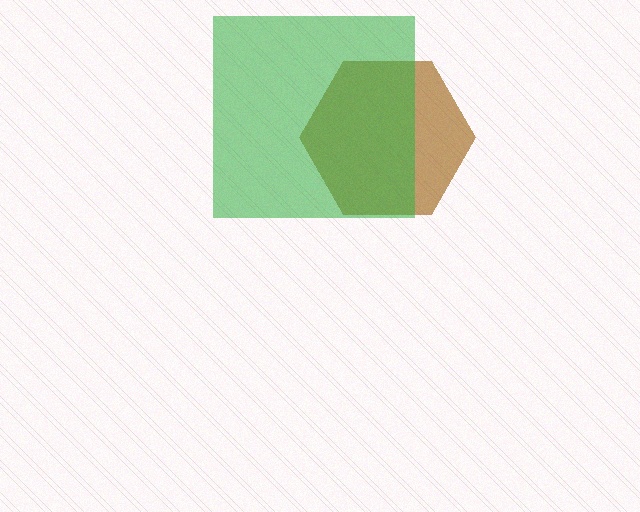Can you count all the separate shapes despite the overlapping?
Yes, there are 2 separate shapes.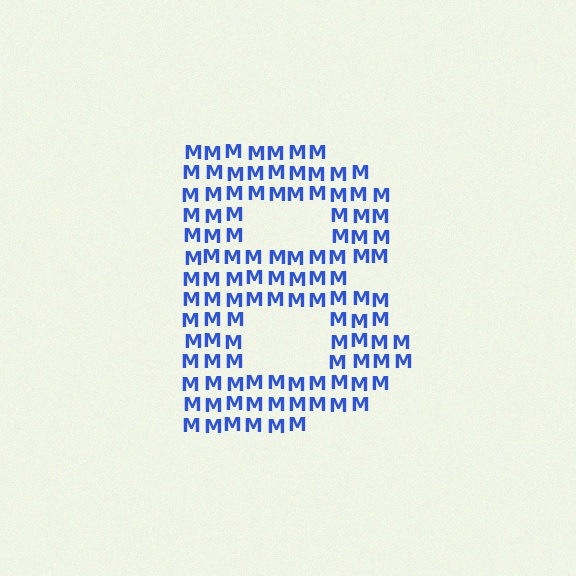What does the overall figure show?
The overall figure shows the letter B.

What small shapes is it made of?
It is made of small letter M's.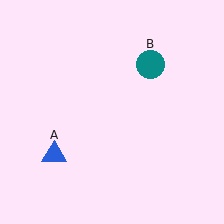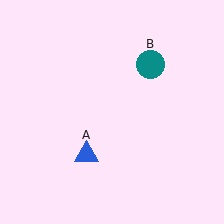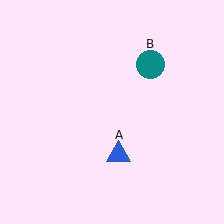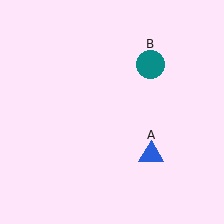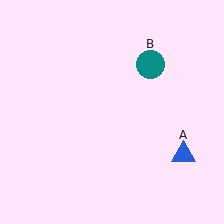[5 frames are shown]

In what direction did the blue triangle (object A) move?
The blue triangle (object A) moved right.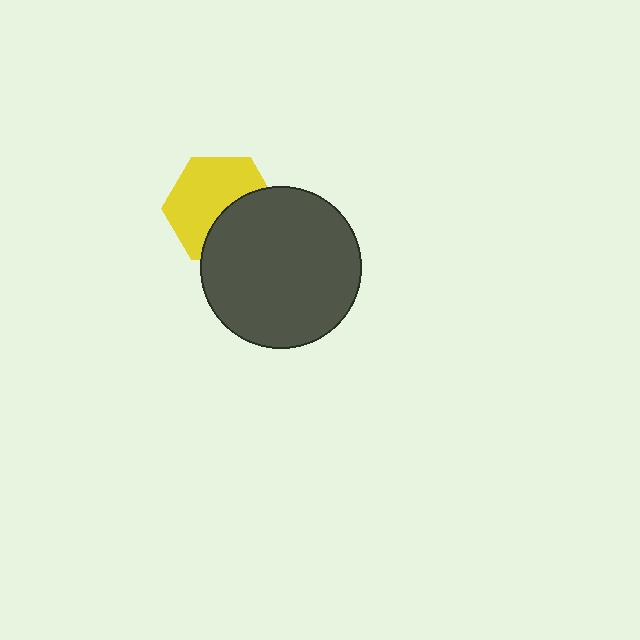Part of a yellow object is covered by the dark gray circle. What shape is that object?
It is a hexagon.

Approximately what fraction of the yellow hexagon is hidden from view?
Roughly 39% of the yellow hexagon is hidden behind the dark gray circle.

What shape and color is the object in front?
The object in front is a dark gray circle.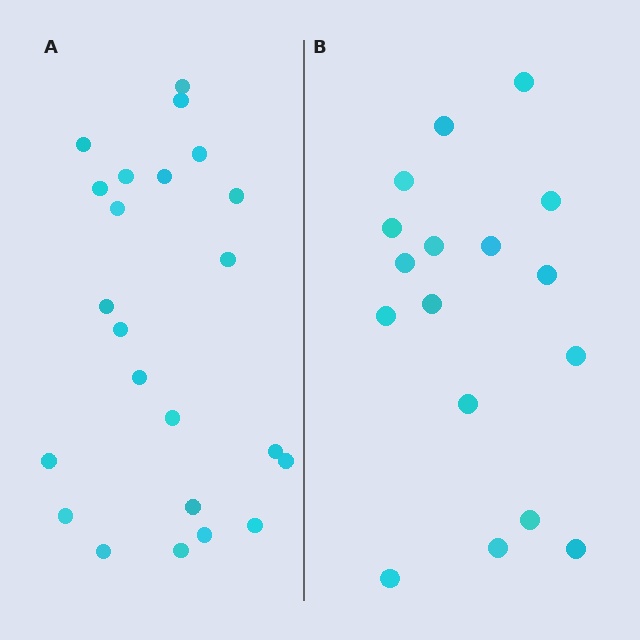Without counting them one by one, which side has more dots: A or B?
Region A (the left region) has more dots.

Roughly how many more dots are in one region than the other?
Region A has about 6 more dots than region B.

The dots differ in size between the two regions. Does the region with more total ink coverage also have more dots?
No. Region B has more total ink coverage because its dots are larger, but region A actually contains more individual dots. Total area can be misleading — the number of items is what matters here.